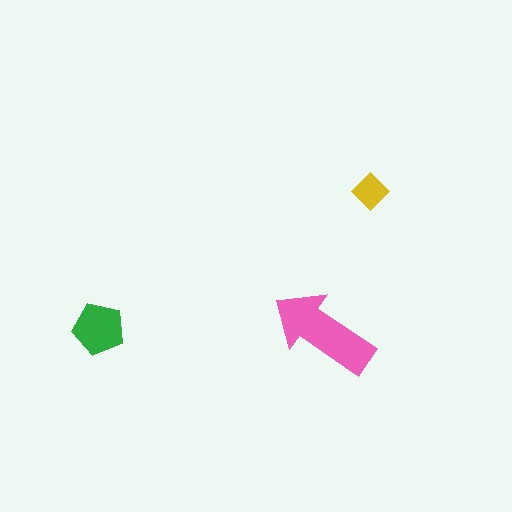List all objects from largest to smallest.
The pink arrow, the green pentagon, the yellow diamond.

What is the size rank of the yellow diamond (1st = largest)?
3rd.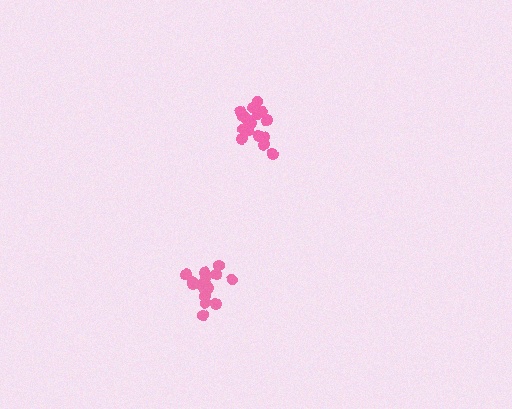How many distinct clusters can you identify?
There are 2 distinct clusters.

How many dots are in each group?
Group 1: 16 dots, Group 2: 16 dots (32 total).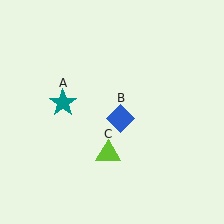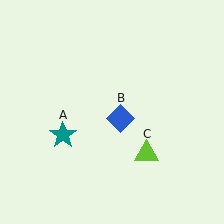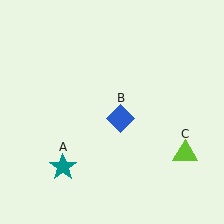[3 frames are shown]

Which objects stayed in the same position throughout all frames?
Blue diamond (object B) remained stationary.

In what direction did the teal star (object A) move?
The teal star (object A) moved down.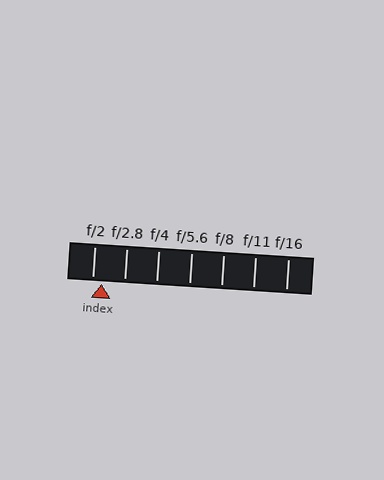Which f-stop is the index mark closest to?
The index mark is closest to f/2.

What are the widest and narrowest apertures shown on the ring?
The widest aperture shown is f/2 and the narrowest is f/16.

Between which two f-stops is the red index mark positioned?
The index mark is between f/2 and f/2.8.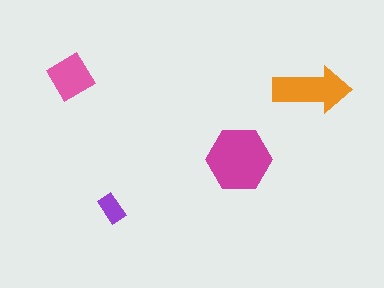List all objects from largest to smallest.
The magenta hexagon, the orange arrow, the pink diamond, the purple rectangle.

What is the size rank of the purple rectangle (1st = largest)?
4th.